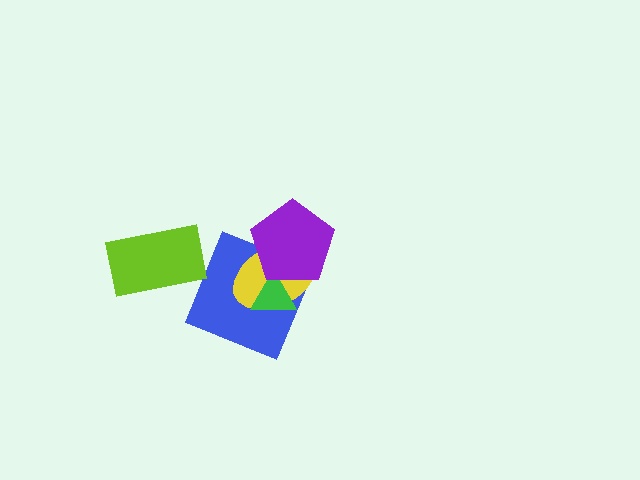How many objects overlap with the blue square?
3 objects overlap with the blue square.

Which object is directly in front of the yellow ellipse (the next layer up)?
The green triangle is directly in front of the yellow ellipse.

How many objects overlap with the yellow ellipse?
3 objects overlap with the yellow ellipse.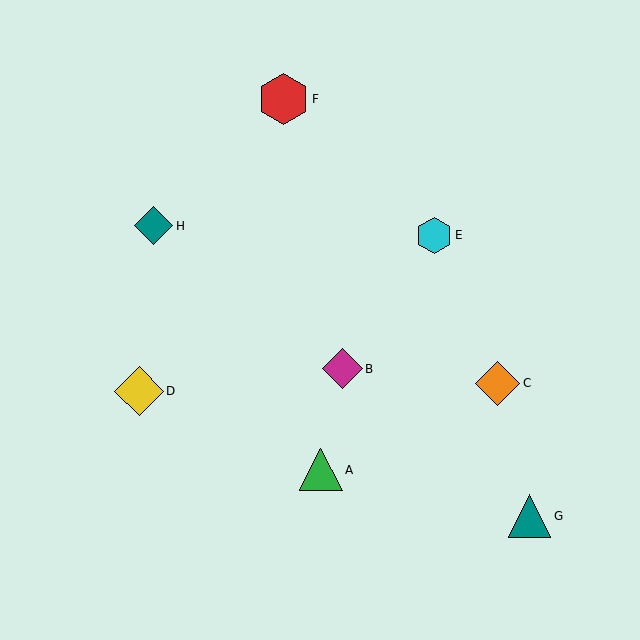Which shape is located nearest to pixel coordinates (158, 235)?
The teal diamond (labeled H) at (154, 226) is nearest to that location.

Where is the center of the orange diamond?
The center of the orange diamond is at (498, 383).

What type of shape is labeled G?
Shape G is a teal triangle.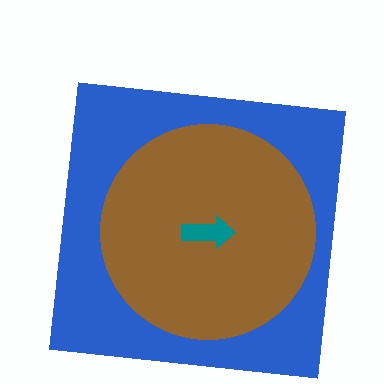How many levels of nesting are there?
3.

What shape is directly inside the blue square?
The brown circle.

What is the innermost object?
The teal arrow.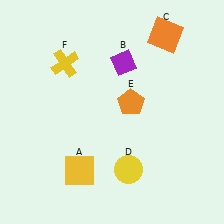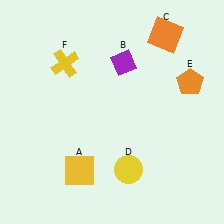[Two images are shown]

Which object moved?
The orange pentagon (E) moved right.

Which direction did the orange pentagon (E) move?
The orange pentagon (E) moved right.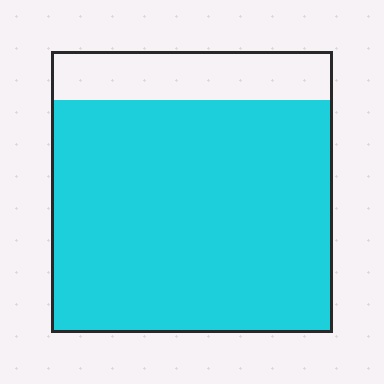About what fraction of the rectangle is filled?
About five sixths (5/6).